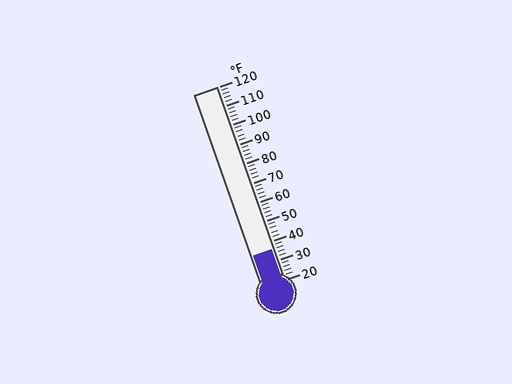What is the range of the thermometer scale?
The thermometer scale ranges from 20°F to 120°F.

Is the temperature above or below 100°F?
The temperature is below 100°F.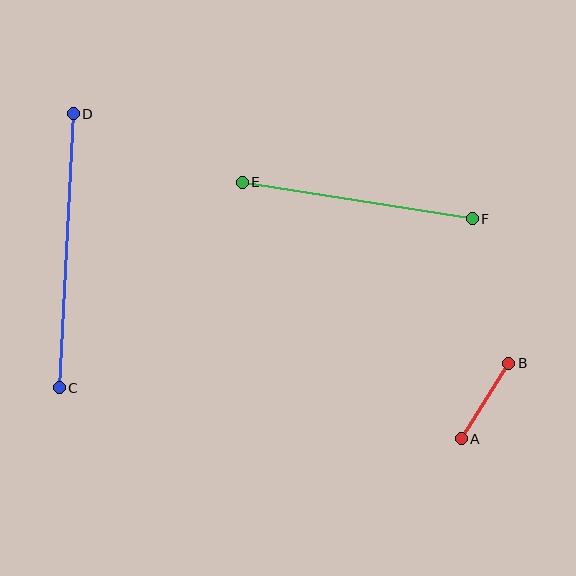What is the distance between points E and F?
The distance is approximately 233 pixels.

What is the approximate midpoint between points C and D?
The midpoint is at approximately (66, 251) pixels.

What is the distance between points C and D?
The distance is approximately 275 pixels.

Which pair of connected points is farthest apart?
Points C and D are farthest apart.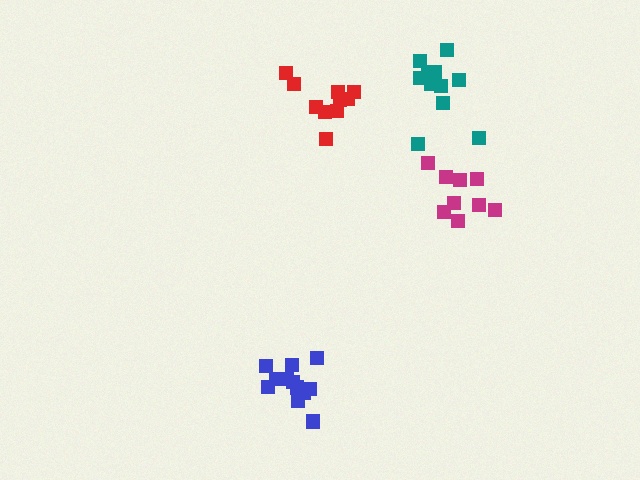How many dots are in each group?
Group 1: 12 dots, Group 2: 9 dots, Group 3: 11 dots, Group 4: 10 dots (42 total).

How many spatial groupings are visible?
There are 4 spatial groupings.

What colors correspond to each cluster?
The clusters are colored: blue, magenta, teal, red.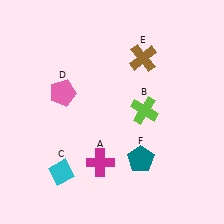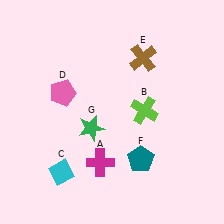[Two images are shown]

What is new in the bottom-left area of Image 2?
A green star (G) was added in the bottom-left area of Image 2.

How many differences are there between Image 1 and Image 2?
There is 1 difference between the two images.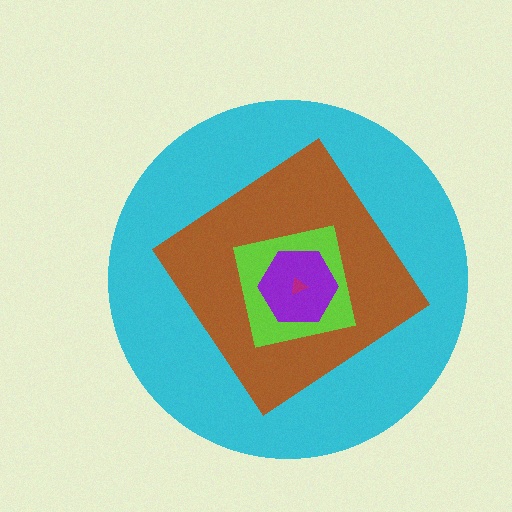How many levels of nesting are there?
5.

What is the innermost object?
The magenta triangle.